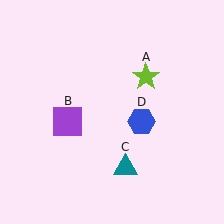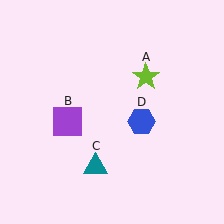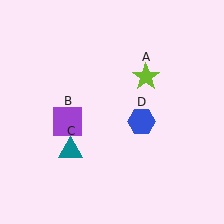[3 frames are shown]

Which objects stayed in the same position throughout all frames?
Lime star (object A) and purple square (object B) and blue hexagon (object D) remained stationary.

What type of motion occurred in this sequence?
The teal triangle (object C) rotated clockwise around the center of the scene.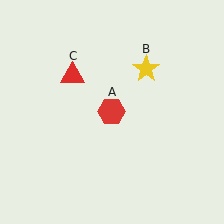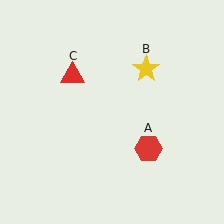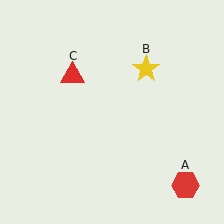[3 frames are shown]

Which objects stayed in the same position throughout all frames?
Yellow star (object B) and red triangle (object C) remained stationary.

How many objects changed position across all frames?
1 object changed position: red hexagon (object A).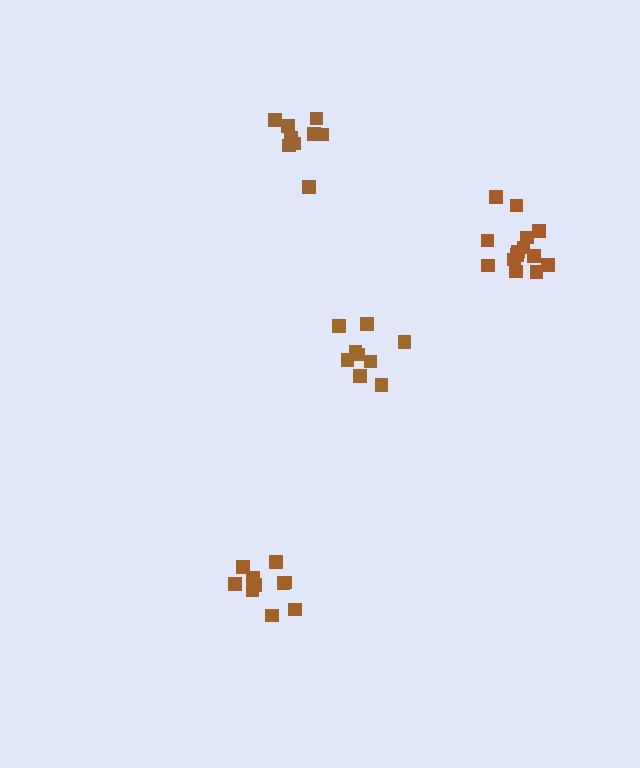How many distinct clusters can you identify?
There are 4 distinct clusters.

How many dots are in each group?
Group 1: 9 dots, Group 2: 14 dots, Group 3: 9 dots, Group 4: 10 dots (42 total).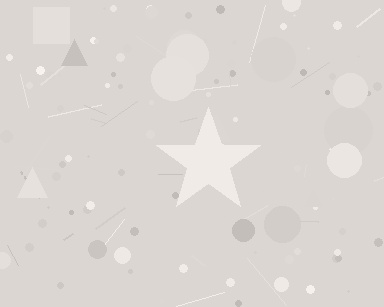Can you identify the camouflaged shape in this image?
The camouflaged shape is a star.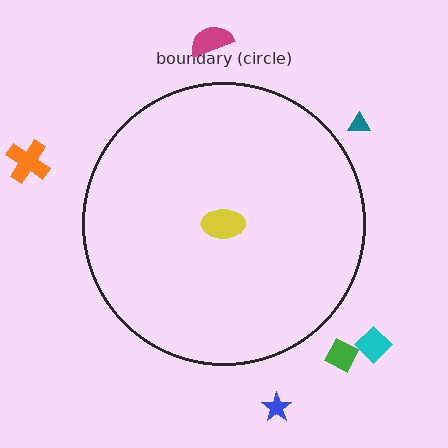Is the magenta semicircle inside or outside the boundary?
Outside.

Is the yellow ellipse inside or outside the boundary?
Inside.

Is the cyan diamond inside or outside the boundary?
Outside.